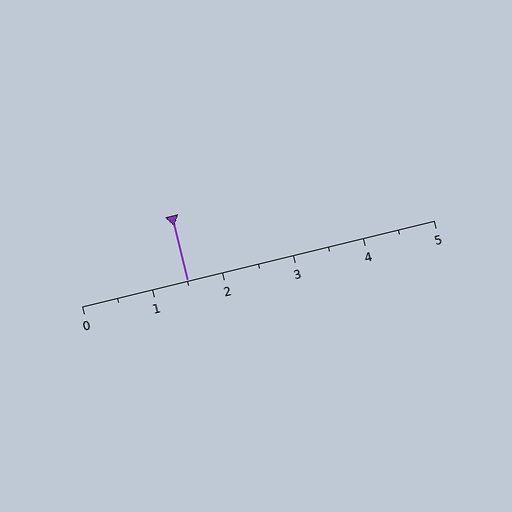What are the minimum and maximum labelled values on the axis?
The axis runs from 0 to 5.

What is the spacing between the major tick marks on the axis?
The major ticks are spaced 1 apart.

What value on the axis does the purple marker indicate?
The marker indicates approximately 1.5.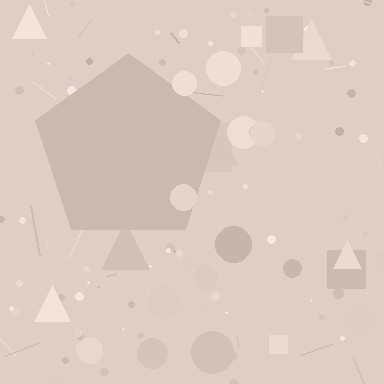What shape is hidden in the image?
A pentagon is hidden in the image.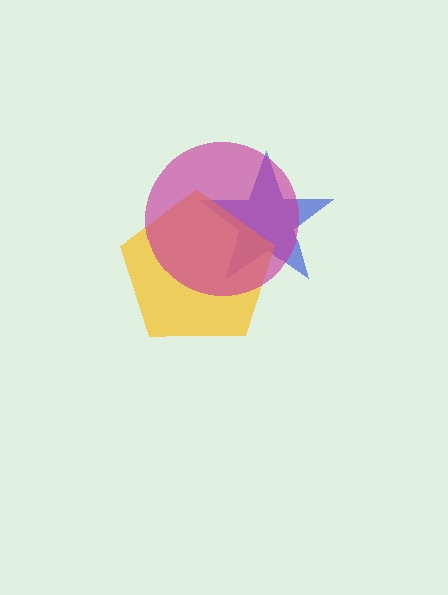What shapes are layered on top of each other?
The layered shapes are: a blue star, a yellow pentagon, a magenta circle.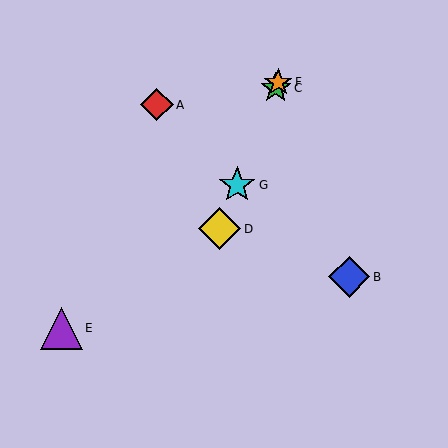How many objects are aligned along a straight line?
4 objects (C, D, F, G) are aligned along a straight line.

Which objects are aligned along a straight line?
Objects C, D, F, G are aligned along a straight line.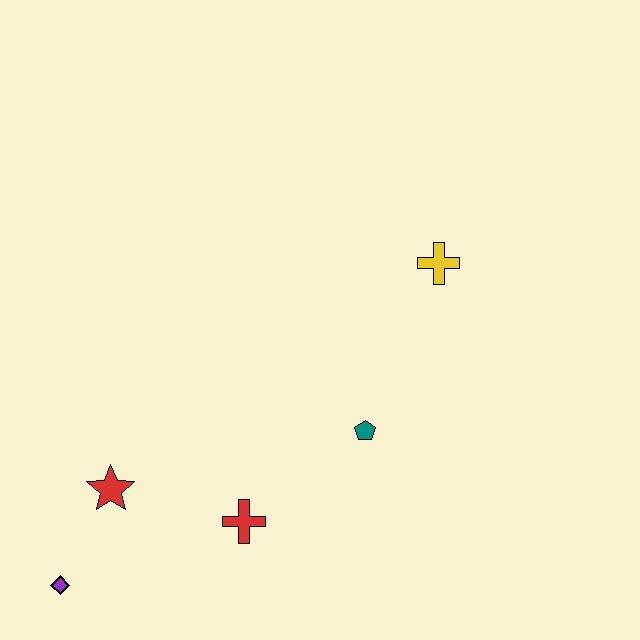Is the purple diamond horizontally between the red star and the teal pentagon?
No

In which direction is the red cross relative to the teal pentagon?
The red cross is to the left of the teal pentagon.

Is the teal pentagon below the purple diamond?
No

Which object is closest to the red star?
The purple diamond is closest to the red star.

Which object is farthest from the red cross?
The yellow cross is farthest from the red cross.